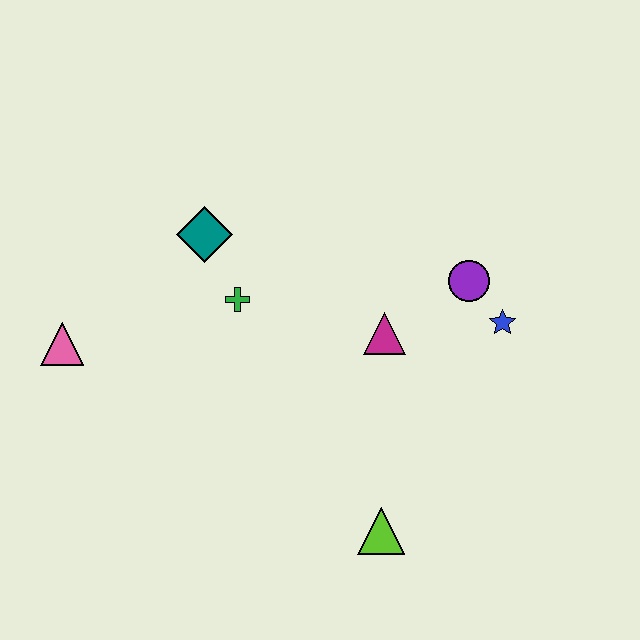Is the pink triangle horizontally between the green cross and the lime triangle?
No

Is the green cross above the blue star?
Yes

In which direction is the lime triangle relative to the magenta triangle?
The lime triangle is below the magenta triangle.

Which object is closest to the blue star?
The purple circle is closest to the blue star.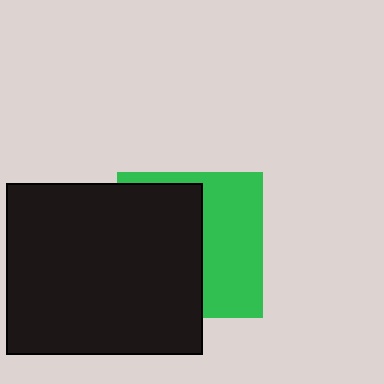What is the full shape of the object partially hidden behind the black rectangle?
The partially hidden object is a green square.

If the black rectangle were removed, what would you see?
You would see the complete green square.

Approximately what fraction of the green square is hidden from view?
Roughly 54% of the green square is hidden behind the black rectangle.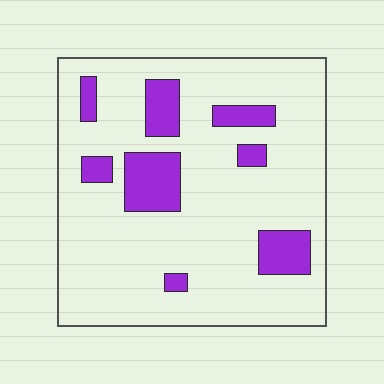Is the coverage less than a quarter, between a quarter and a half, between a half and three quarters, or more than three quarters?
Less than a quarter.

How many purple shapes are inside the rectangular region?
8.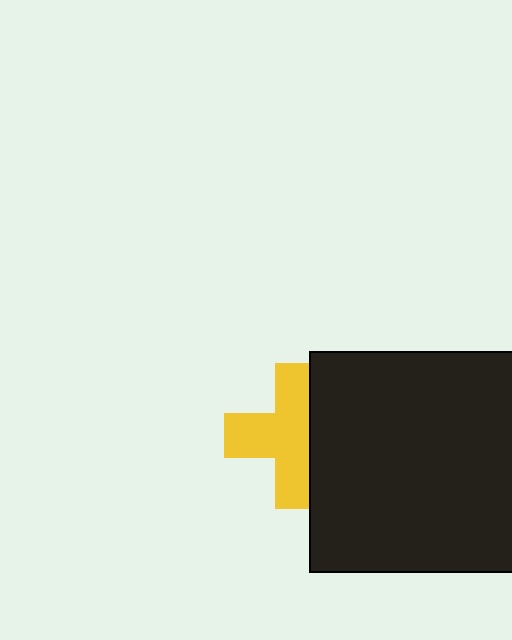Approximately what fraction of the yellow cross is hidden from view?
Roughly 34% of the yellow cross is hidden behind the black square.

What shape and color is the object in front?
The object in front is a black square.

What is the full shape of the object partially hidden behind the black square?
The partially hidden object is a yellow cross.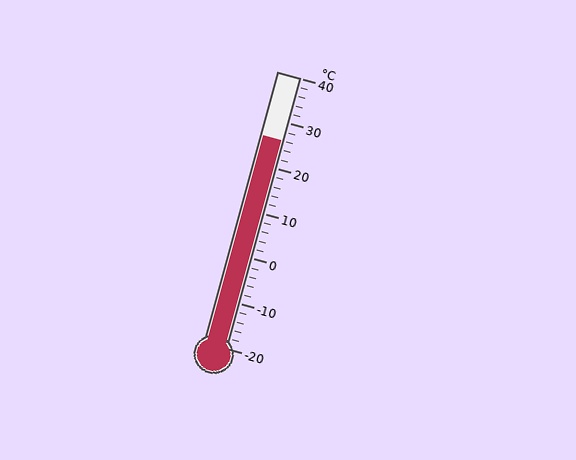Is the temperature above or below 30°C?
The temperature is below 30°C.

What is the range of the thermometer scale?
The thermometer scale ranges from -20°C to 40°C.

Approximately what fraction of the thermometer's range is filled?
The thermometer is filled to approximately 75% of its range.